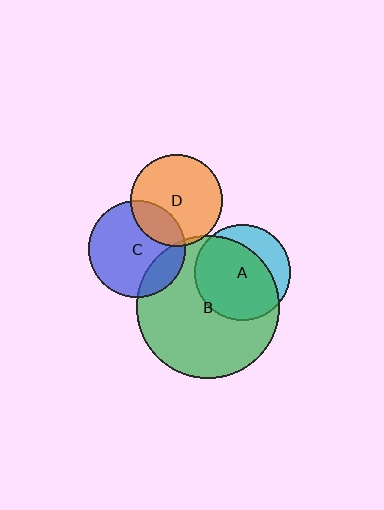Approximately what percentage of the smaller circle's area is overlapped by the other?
Approximately 20%.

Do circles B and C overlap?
Yes.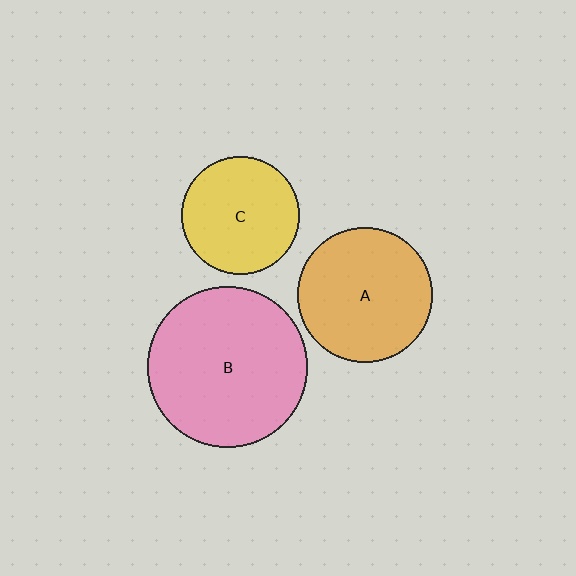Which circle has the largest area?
Circle B (pink).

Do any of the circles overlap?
No, none of the circles overlap.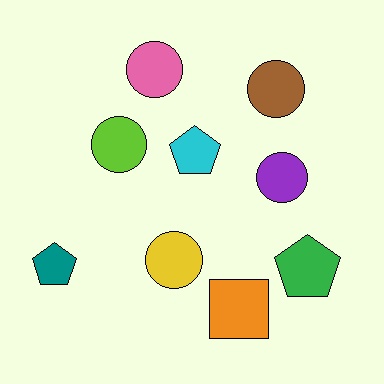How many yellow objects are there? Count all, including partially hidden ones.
There is 1 yellow object.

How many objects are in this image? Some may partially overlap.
There are 9 objects.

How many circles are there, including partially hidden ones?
There are 5 circles.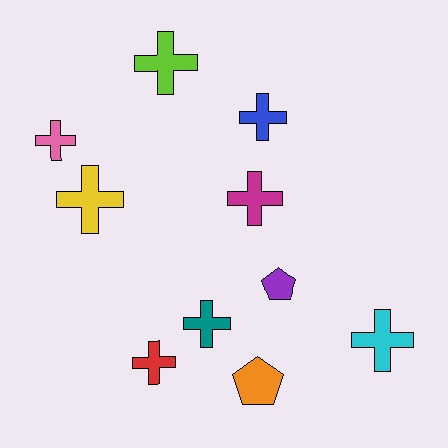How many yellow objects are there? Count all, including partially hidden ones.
There is 1 yellow object.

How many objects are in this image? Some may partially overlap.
There are 10 objects.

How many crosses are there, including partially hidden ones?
There are 8 crosses.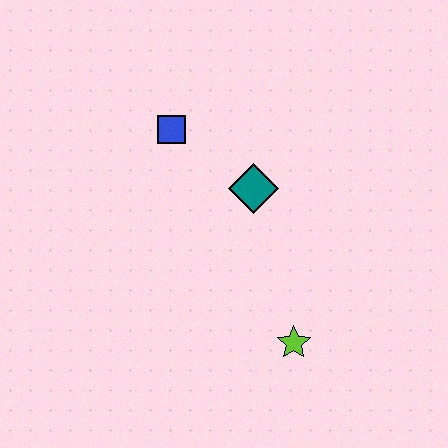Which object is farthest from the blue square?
The lime star is farthest from the blue square.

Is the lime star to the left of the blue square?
No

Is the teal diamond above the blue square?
No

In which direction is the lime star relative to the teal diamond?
The lime star is below the teal diamond.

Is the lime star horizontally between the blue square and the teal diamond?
No